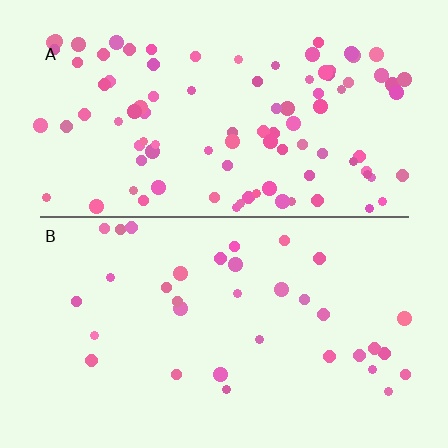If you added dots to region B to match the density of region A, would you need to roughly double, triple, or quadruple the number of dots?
Approximately triple.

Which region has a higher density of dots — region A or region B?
A (the top).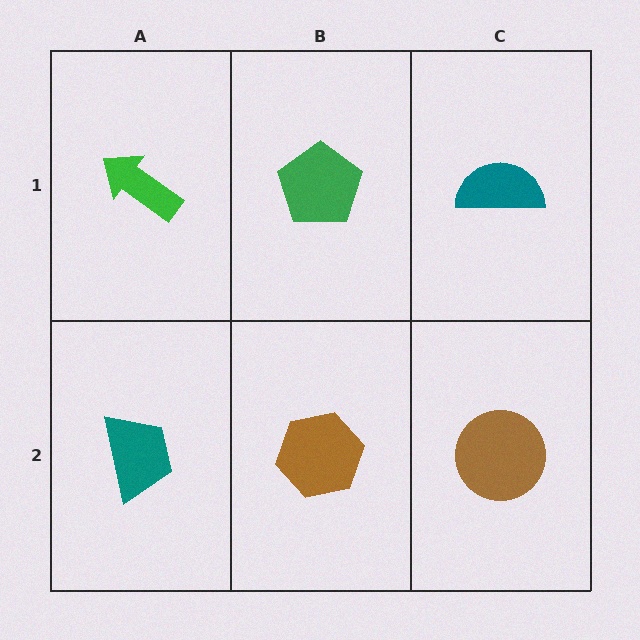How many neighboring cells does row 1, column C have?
2.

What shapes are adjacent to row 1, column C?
A brown circle (row 2, column C), a green pentagon (row 1, column B).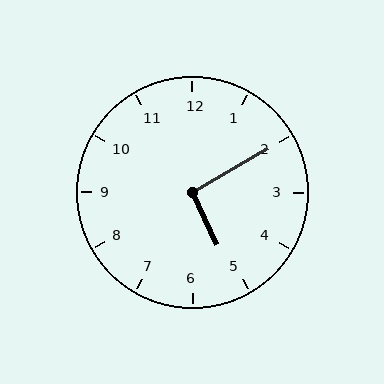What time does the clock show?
5:10.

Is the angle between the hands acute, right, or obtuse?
It is right.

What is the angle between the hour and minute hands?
Approximately 95 degrees.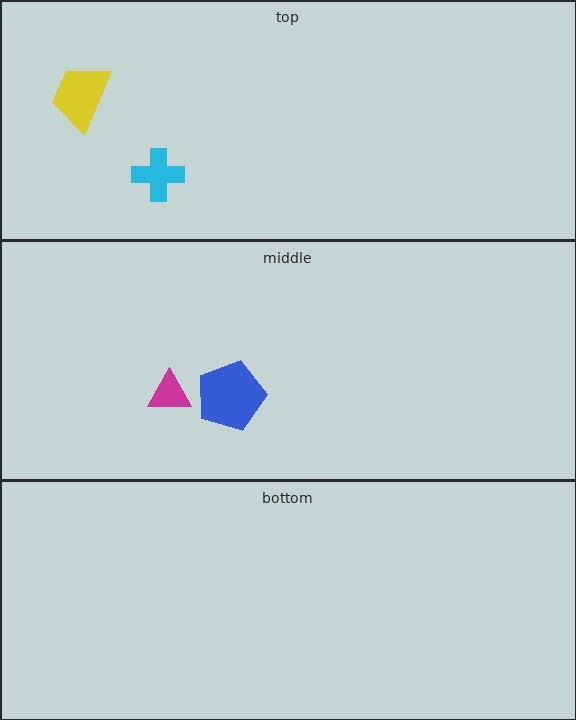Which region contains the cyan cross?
The top region.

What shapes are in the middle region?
The magenta triangle, the blue pentagon.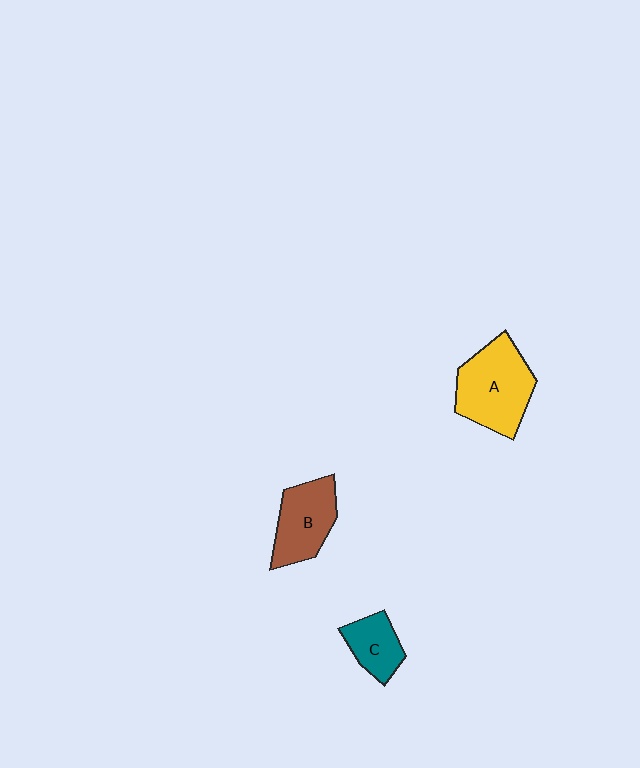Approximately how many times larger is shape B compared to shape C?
Approximately 1.5 times.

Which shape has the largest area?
Shape A (yellow).